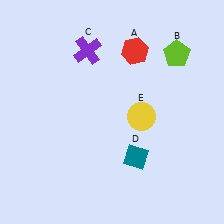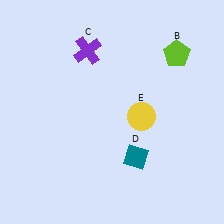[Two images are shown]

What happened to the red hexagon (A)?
The red hexagon (A) was removed in Image 2. It was in the top-right area of Image 1.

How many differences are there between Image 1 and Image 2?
There is 1 difference between the two images.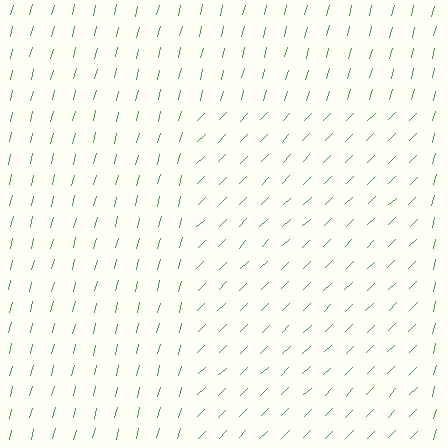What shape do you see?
I see a rectangle.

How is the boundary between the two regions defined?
The boundary is defined purely by a change in line orientation (approximately 31 degrees difference). All lines are the same color and thickness.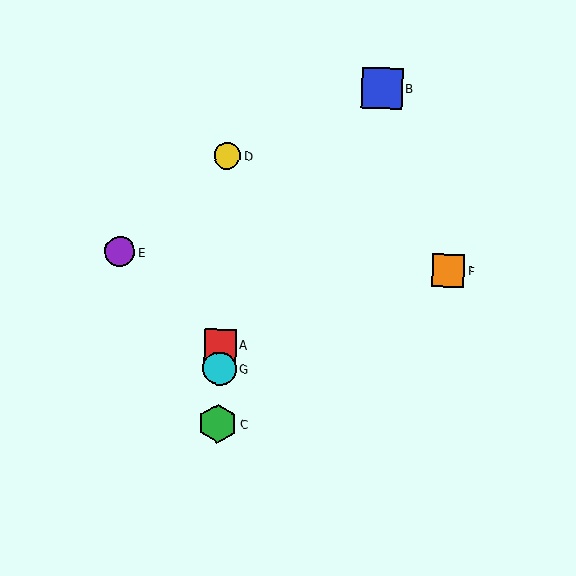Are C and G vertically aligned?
Yes, both are at x≈218.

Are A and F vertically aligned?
No, A is at x≈220 and F is at x≈448.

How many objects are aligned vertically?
4 objects (A, C, D, G) are aligned vertically.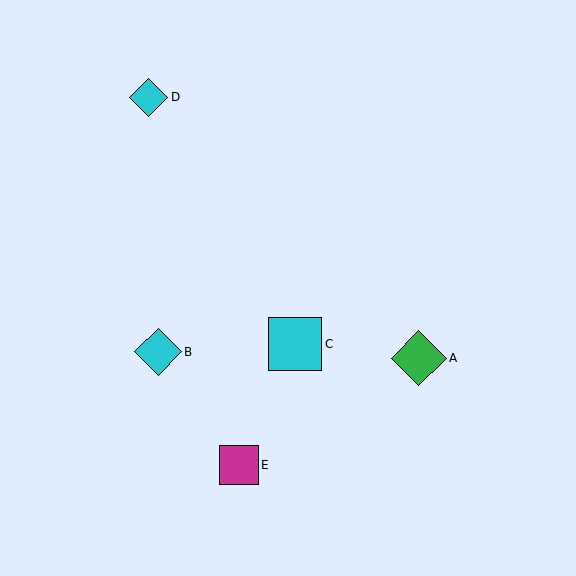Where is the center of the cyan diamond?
The center of the cyan diamond is at (158, 352).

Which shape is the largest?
The green diamond (labeled A) is the largest.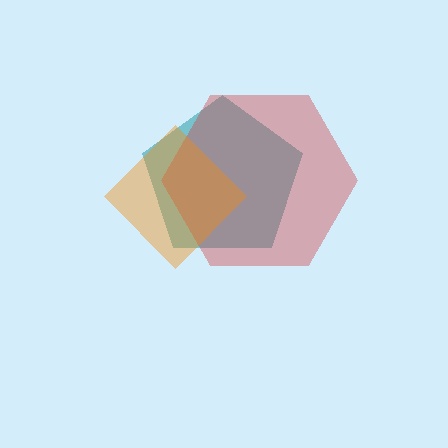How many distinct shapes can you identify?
There are 3 distinct shapes: a teal pentagon, a red hexagon, an orange diamond.